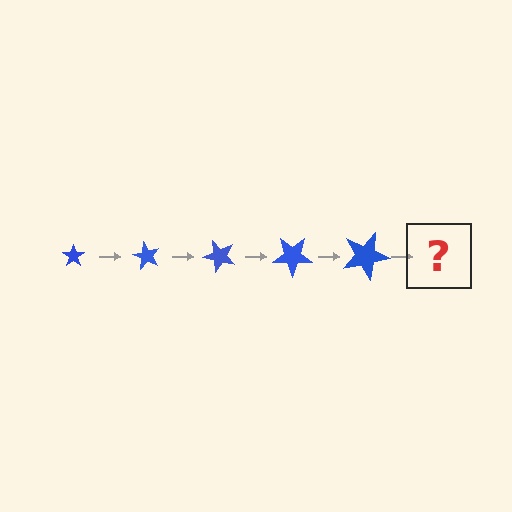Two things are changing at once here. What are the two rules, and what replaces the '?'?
The two rules are that the star grows larger each step and it rotates 60 degrees each step. The '?' should be a star, larger than the previous one and rotated 300 degrees from the start.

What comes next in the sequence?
The next element should be a star, larger than the previous one and rotated 300 degrees from the start.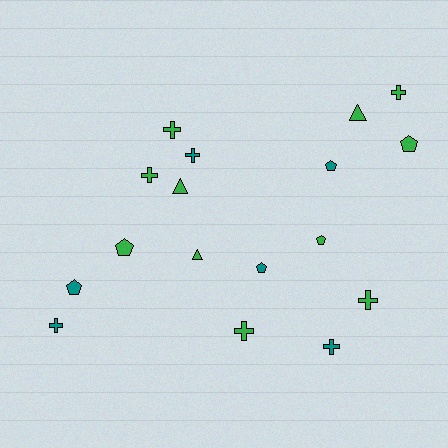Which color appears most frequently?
Green, with 11 objects.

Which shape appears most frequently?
Cross, with 8 objects.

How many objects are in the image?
There are 17 objects.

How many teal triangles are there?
There are no teal triangles.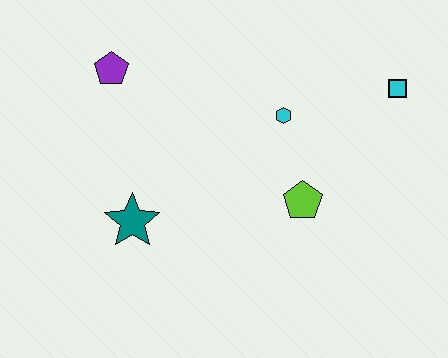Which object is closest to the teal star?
The purple pentagon is closest to the teal star.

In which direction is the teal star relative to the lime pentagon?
The teal star is to the left of the lime pentagon.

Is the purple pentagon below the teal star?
No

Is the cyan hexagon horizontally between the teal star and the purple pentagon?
No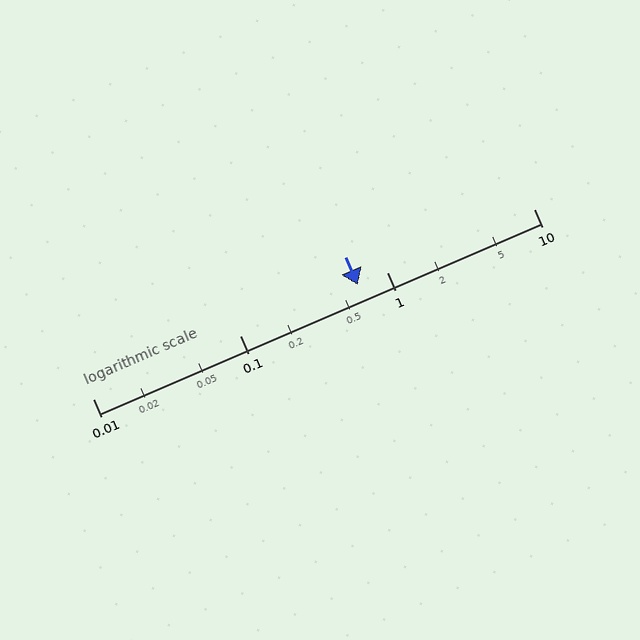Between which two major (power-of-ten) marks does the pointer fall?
The pointer is between 0.1 and 1.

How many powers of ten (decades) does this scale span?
The scale spans 3 decades, from 0.01 to 10.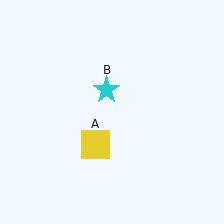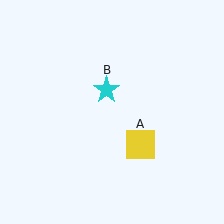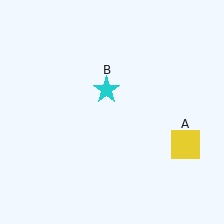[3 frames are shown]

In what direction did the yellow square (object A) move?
The yellow square (object A) moved right.